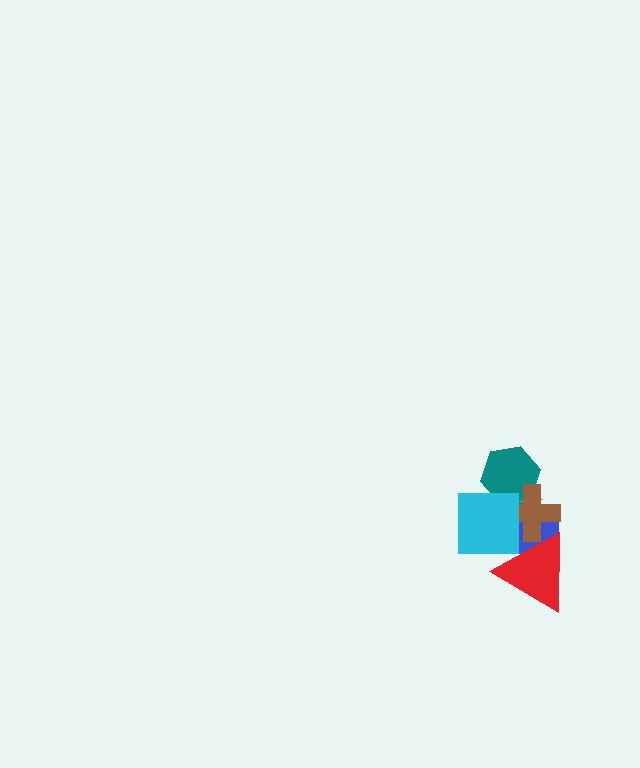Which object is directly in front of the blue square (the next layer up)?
The teal hexagon is directly in front of the blue square.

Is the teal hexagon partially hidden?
Yes, it is partially covered by another shape.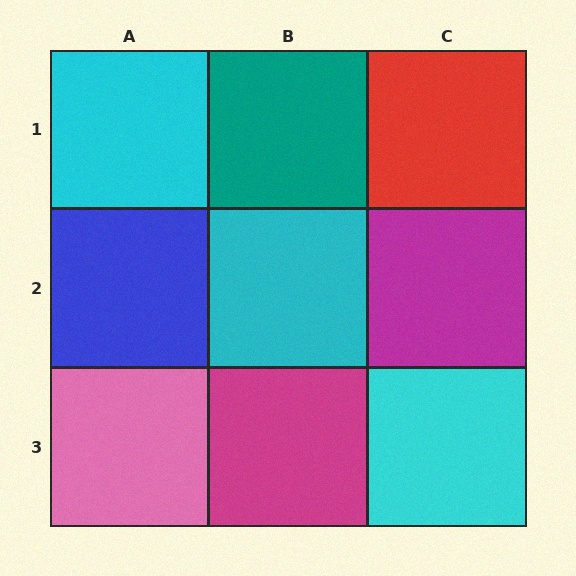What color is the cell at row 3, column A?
Pink.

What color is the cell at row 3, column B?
Magenta.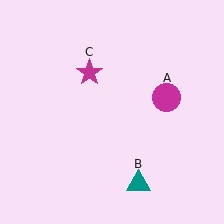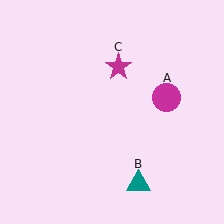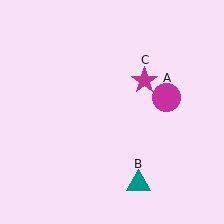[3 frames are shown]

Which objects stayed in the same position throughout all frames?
Magenta circle (object A) and teal triangle (object B) remained stationary.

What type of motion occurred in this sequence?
The magenta star (object C) rotated clockwise around the center of the scene.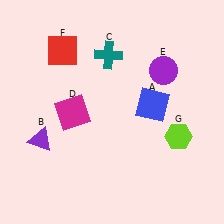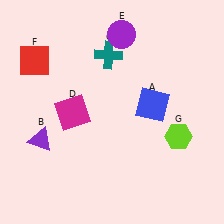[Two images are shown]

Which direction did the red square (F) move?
The red square (F) moved left.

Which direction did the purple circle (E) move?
The purple circle (E) moved left.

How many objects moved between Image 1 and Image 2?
2 objects moved between the two images.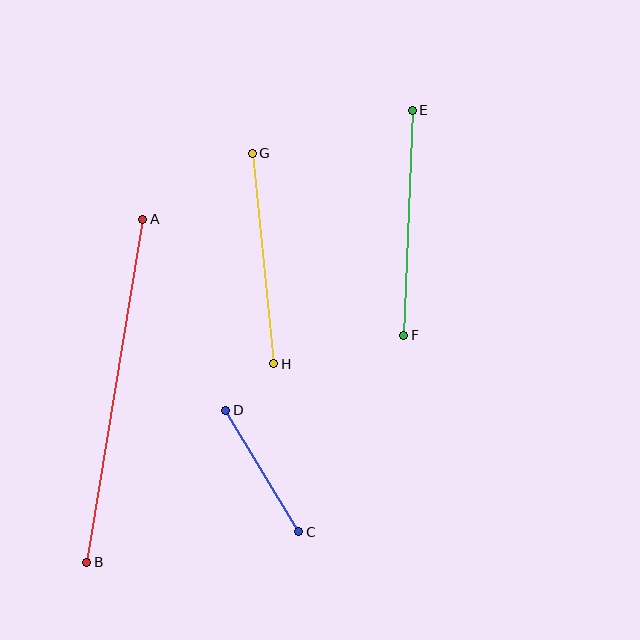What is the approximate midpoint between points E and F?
The midpoint is at approximately (408, 223) pixels.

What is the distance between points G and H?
The distance is approximately 212 pixels.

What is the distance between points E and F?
The distance is approximately 225 pixels.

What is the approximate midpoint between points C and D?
The midpoint is at approximately (262, 471) pixels.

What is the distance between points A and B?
The distance is approximately 348 pixels.